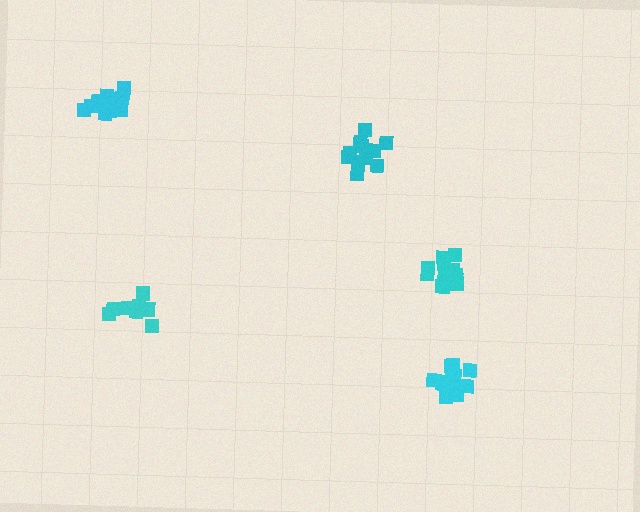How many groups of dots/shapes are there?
There are 5 groups.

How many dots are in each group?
Group 1: 13 dots, Group 2: 9 dots, Group 3: 11 dots, Group 4: 14 dots, Group 5: 12 dots (59 total).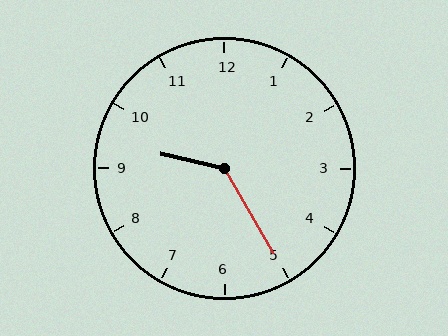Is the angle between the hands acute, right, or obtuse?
It is obtuse.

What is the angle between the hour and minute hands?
Approximately 132 degrees.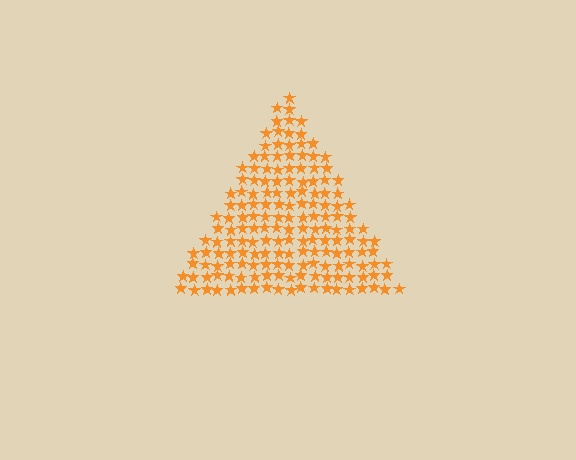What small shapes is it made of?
It is made of small stars.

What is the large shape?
The large shape is a triangle.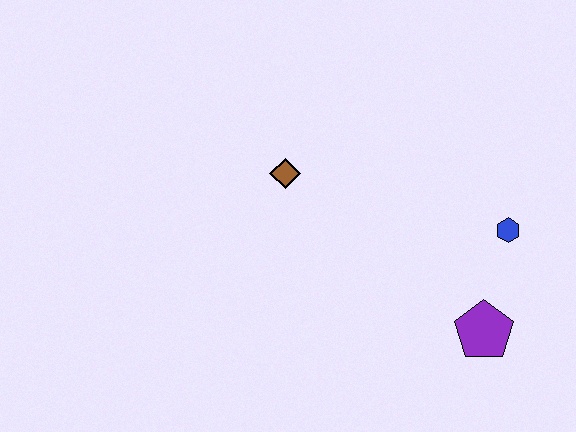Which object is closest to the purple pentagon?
The blue hexagon is closest to the purple pentagon.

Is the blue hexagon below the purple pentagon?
No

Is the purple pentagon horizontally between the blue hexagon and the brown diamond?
Yes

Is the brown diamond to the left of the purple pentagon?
Yes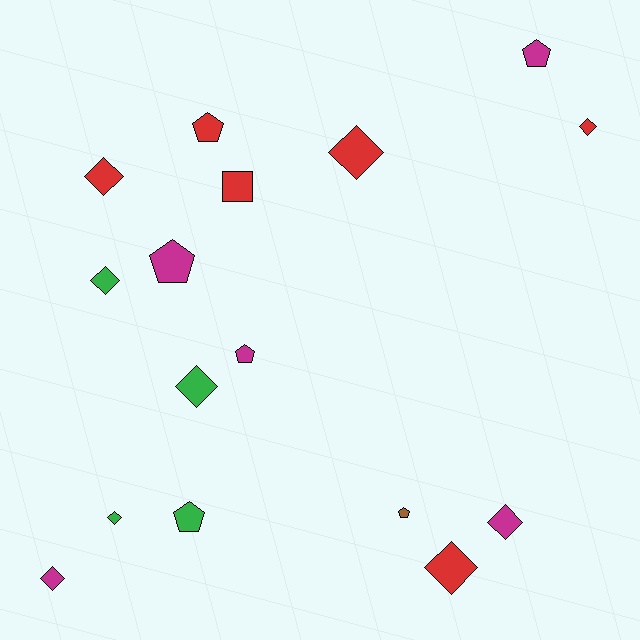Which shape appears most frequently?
Diamond, with 9 objects.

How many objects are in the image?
There are 16 objects.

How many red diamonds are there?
There are 4 red diamonds.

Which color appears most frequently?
Red, with 6 objects.